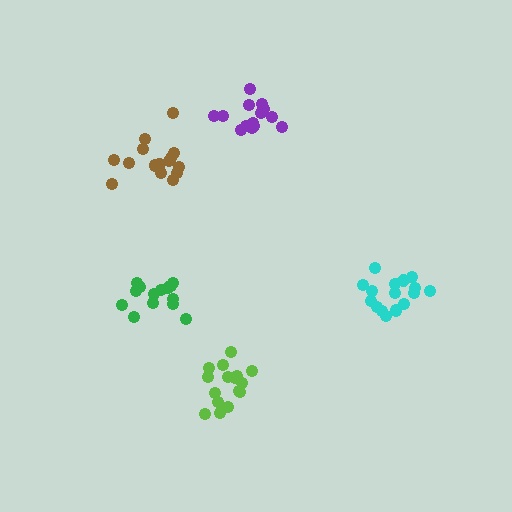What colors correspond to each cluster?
The clusters are colored: brown, purple, green, lime, cyan.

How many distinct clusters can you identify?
There are 5 distinct clusters.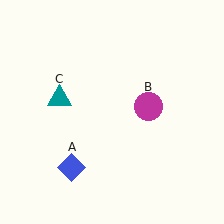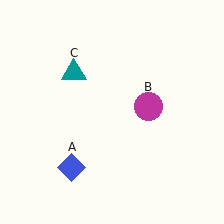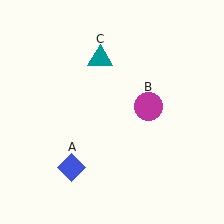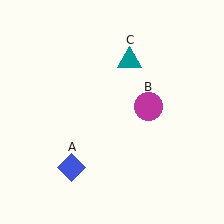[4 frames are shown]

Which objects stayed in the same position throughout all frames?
Blue diamond (object A) and magenta circle (object B) remained stationary.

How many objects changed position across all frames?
1 object changed position: teal triangle (object C).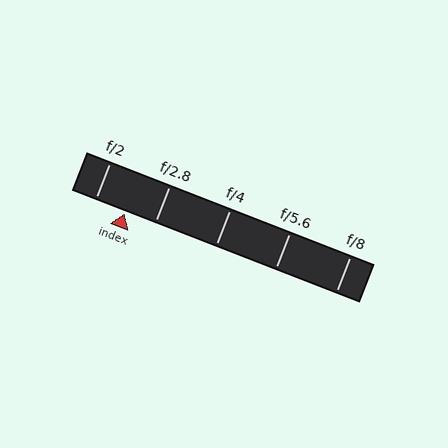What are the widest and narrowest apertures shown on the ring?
The widest aperture shown is f/2 and the narrowest is f/8.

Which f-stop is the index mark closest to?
The index mark is closest to f/2.8.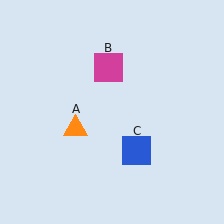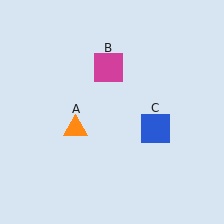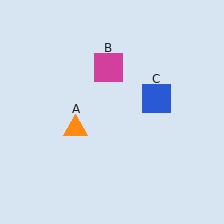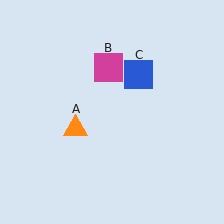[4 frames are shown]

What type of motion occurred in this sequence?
The blue square (object C) rotated counterclockwise around the center of the scene.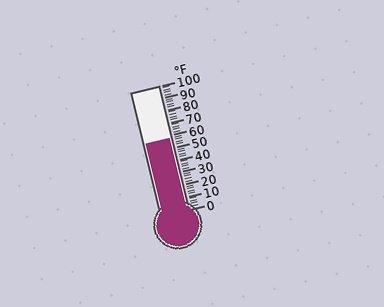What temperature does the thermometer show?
The thermometer shows approximately 58°F.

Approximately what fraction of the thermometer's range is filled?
The thermometer is filled to approximately 60% of its range.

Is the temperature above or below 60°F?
The temperature is below 60°F.